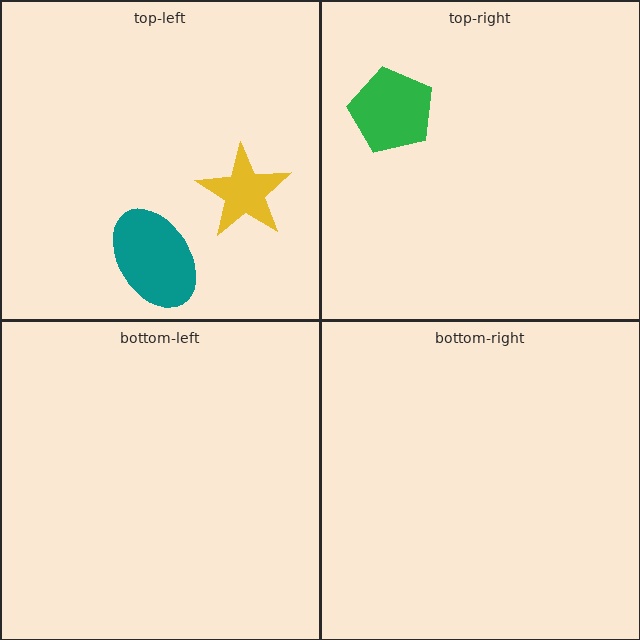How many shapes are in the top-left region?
2.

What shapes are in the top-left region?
The teal ellipse, the yellow star.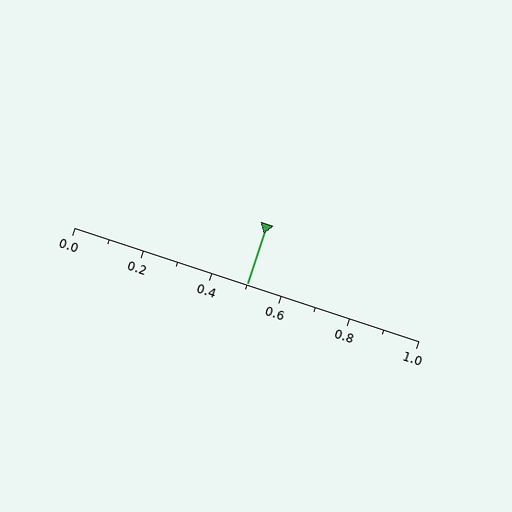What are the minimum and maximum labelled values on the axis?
The axis runs from 0.0 to 1.0.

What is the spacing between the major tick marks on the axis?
The major ticks are spaced 0.2 apart.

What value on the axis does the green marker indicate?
The marker indicates approximately 0.5.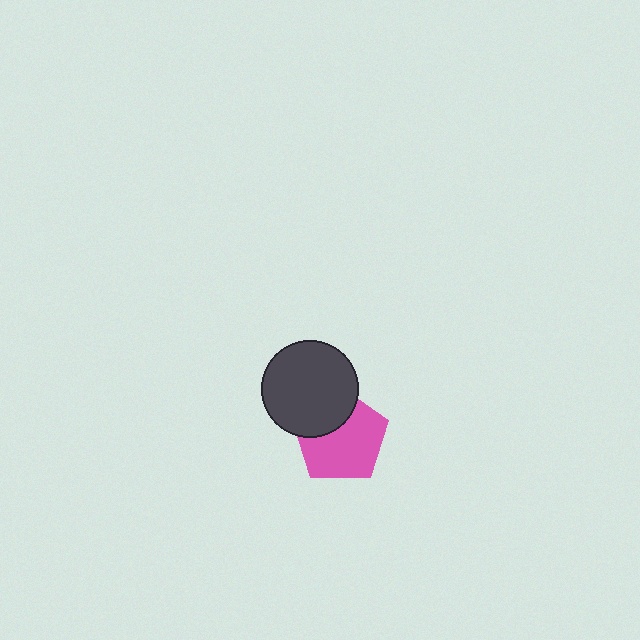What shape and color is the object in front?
The object in front is a dark gray circle.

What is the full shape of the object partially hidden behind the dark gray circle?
The partially hidden object is a pink pentagon.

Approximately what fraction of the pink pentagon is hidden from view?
Roughly 32% of the pink pentagon is hidden behind the dark gray circle.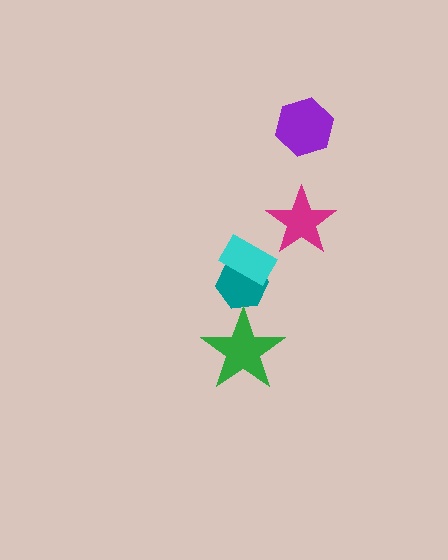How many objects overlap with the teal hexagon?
1 object overlaps with the teal hexagon.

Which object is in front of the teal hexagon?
The cyan rectangle is in front of the teal hexagon.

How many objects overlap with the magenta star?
0 objects overlap with the magenta star.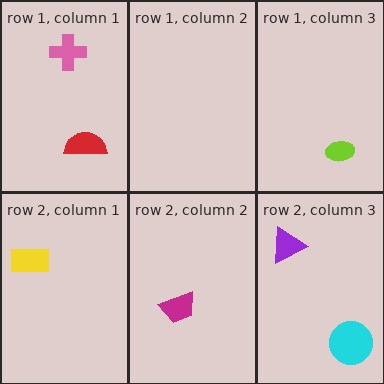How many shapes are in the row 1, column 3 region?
1.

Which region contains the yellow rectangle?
The row 2, column 1 region.